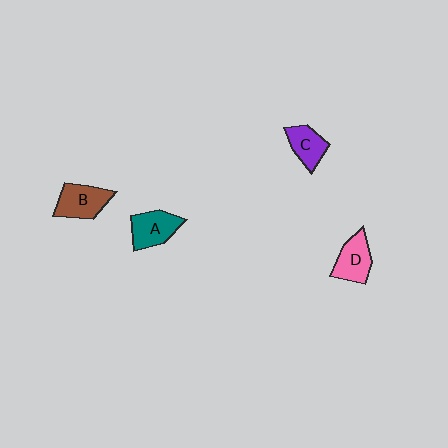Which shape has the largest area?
Shape B (brown).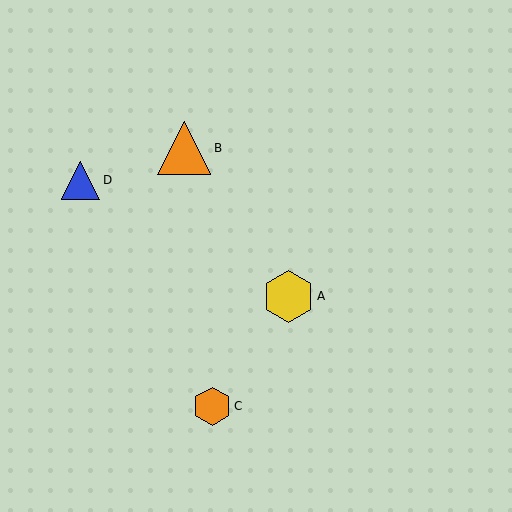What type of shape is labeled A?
Shape A is a yellow hexagon.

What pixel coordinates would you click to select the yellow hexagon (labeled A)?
Click at (288, 296) to select the yellow hexagon A.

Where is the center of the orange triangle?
The center of the orange triangle is at (184, 148).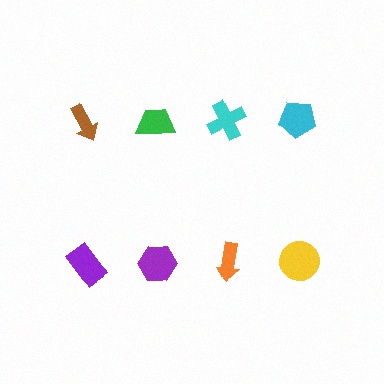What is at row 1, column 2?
A green trapezoid.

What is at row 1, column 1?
A brown arrow.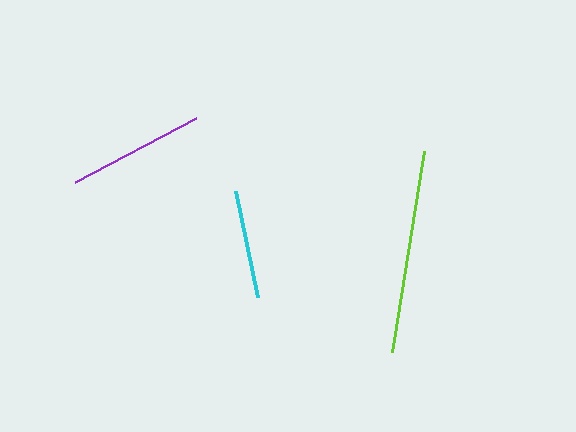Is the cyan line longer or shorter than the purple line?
The purple line is longer than the cyan line.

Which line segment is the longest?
The lime line is the longest at approximately 204 pixels.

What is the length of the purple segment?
The purple segment is approximately 137 pixels long.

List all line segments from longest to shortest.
From longest to shortest: lime, purple, cyan.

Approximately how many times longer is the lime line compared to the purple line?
The lime line is approximately 1.5 times the length of the purple line.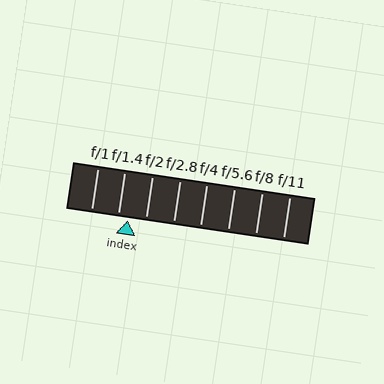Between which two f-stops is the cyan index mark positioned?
The index mark is between f/1.4 and f/2.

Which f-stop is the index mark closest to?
The index mark is closest to f/1.4.